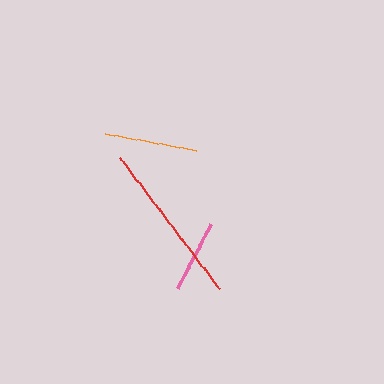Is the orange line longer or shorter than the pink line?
The orange line is longer than the pink line.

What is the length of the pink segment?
The pink segment is approximately 71 pixels long.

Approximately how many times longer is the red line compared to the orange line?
The red line is approximately 1.8 times the length of the orange line.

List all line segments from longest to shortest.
From longest to shortest: red, orange, pink.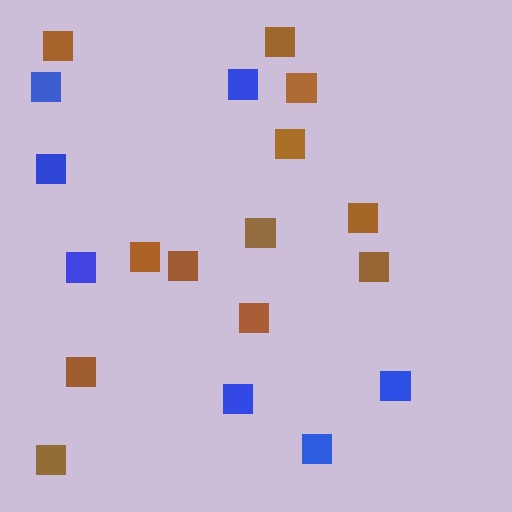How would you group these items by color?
There are 2 groups: one group of brown squares (12) and one group of blue squares (7).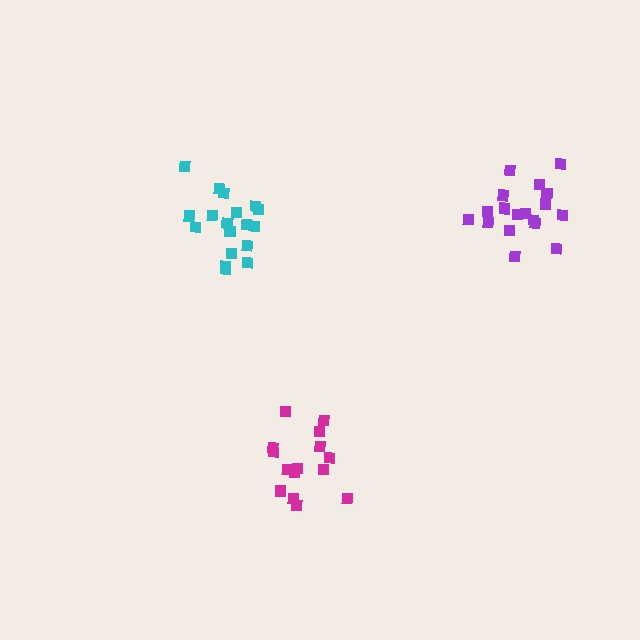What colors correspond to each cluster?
The clusters are colored: magenta, purple, cyan.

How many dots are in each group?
Group 1: 15 dots, Group 2: 18 dots, Group 3: 18 dots (51 total).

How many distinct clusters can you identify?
There are 3 distinct clusters.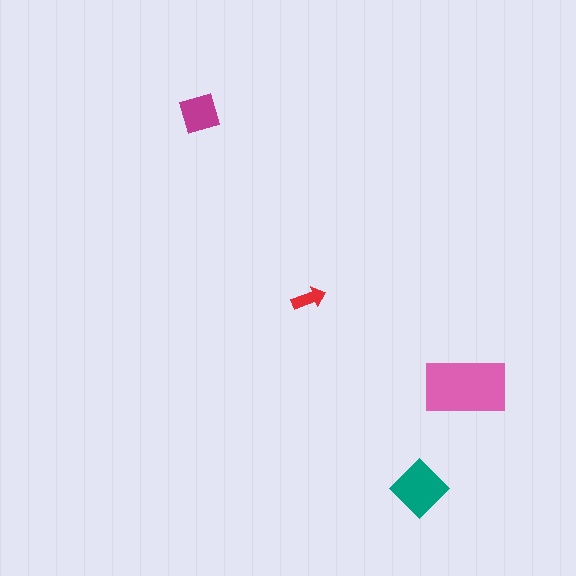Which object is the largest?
The pink rectangle.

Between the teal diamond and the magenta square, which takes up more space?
The teal diamond.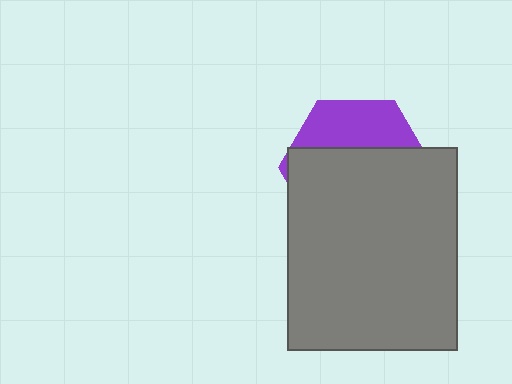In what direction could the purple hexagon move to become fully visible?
The purple hexagon could move up. That would shift it out from behind the gray rectangle entirely.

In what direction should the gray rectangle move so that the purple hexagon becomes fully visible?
The gray rectangle should move down. That is the shortest direction to clear the overlap and leave the purple hexagon fully visible.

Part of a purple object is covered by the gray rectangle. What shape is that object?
It is a hexagon.